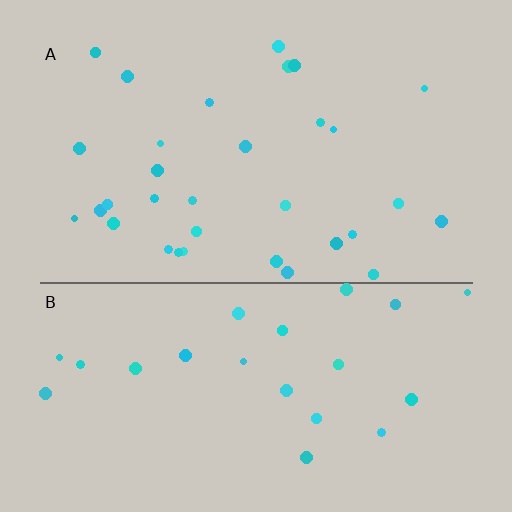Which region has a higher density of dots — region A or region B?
A (the top).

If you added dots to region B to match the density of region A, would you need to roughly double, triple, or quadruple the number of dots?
Approximately double.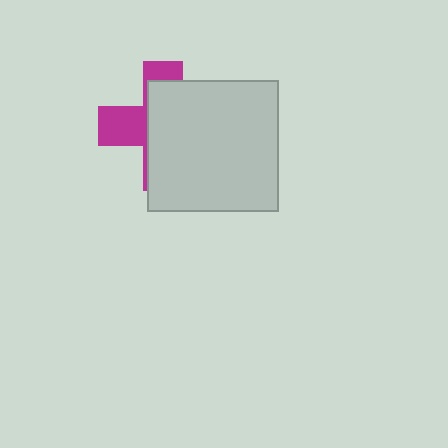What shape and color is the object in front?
The object in front is a light gray square.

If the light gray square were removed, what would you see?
You would see the complete magenta cross.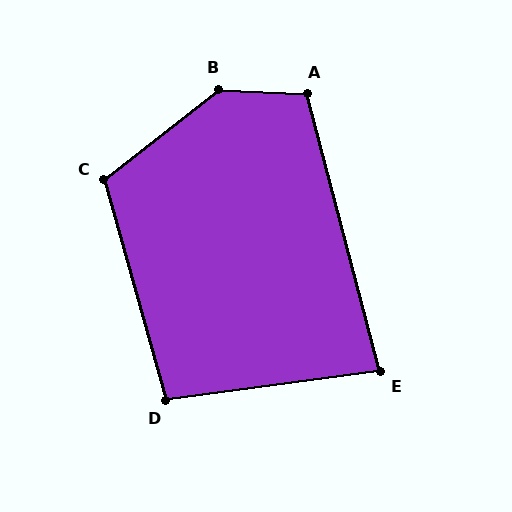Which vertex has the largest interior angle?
B, at approximately 140 degrees.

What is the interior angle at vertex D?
Approximately 98 degrees (obtuse).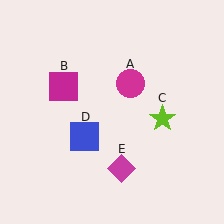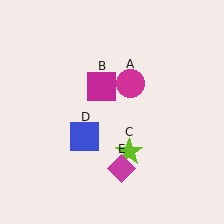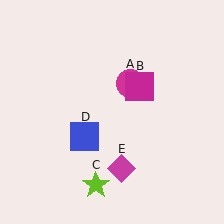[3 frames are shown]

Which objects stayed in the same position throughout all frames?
Magenta circle (object A) and blue square (object D) and magenta diamond (object E) remained stationary.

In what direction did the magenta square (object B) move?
The magenta square (object B) moved right.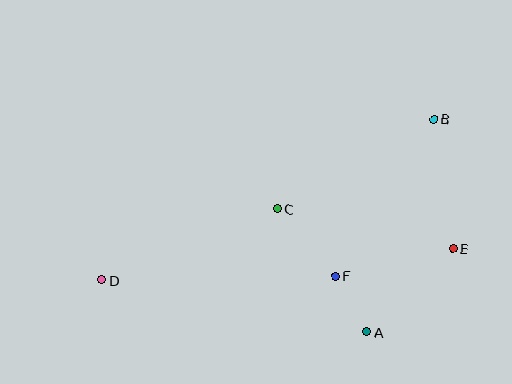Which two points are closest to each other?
Points A and F are closest to each other.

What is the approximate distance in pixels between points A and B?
The distance between A and B is approximately 223 pixels.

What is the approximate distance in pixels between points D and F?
The distance between D and F is approximately 234 pixels.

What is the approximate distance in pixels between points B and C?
The distance between B and C is approximately 180 pixels.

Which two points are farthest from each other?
Points B and D are farthest from each other.